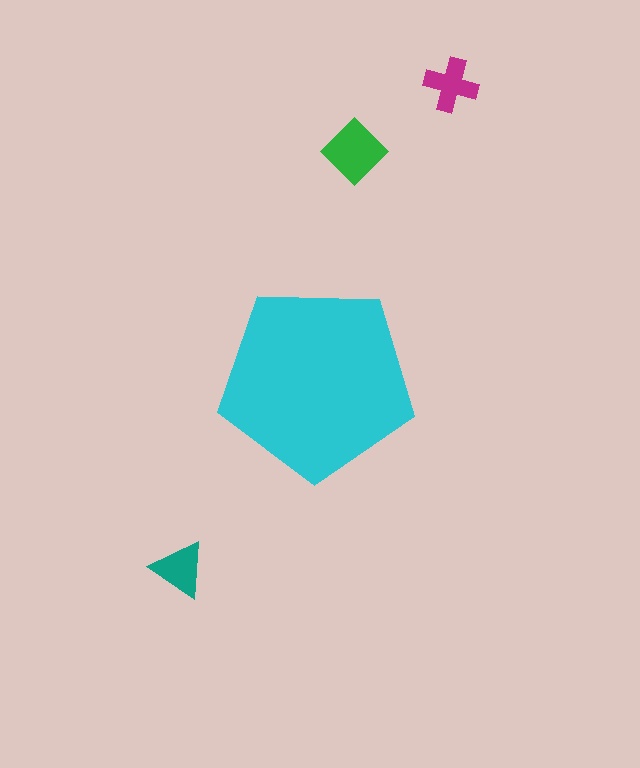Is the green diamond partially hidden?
No, the green diamond is fully visible.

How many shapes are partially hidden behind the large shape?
0 shapes are partially hidden.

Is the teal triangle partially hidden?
No, the teal triangle is fully visible.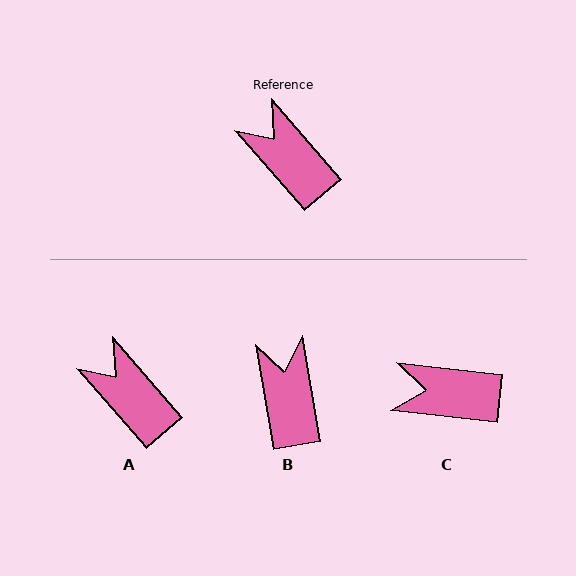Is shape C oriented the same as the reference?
No, it is off by about 43 degrees.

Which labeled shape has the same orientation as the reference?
A.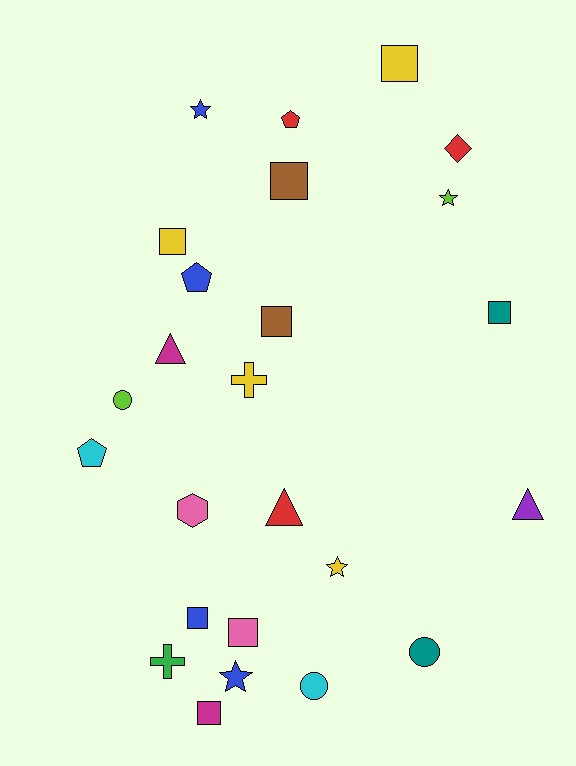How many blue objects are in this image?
There are 4 blue objects.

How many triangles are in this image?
There are 3 triangles.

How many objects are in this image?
There are 25 objects.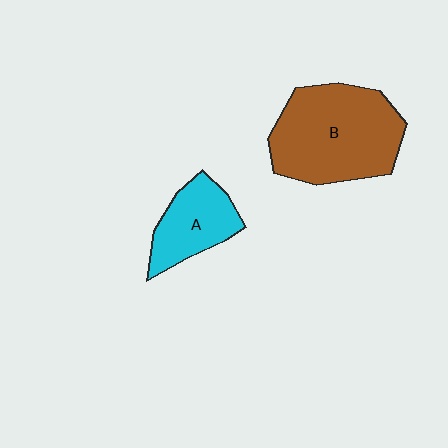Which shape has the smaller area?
Shape A (cyan).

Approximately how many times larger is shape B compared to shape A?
Approximately 2.0 times.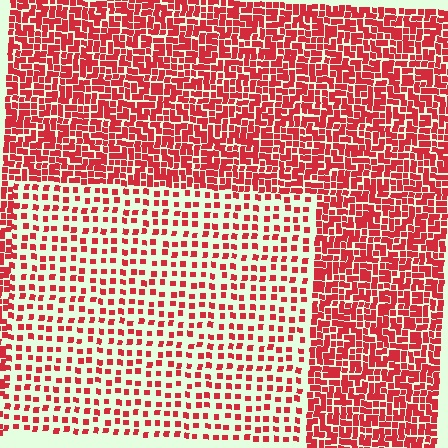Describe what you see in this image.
The image contains small red elements arranged at two different densities. A rectangle-shaped region is visible where the elements are less densely packed than the surrounding area.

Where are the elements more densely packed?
The elements are more densely packed outside the rectangle boundary.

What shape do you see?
I see a rectangle.